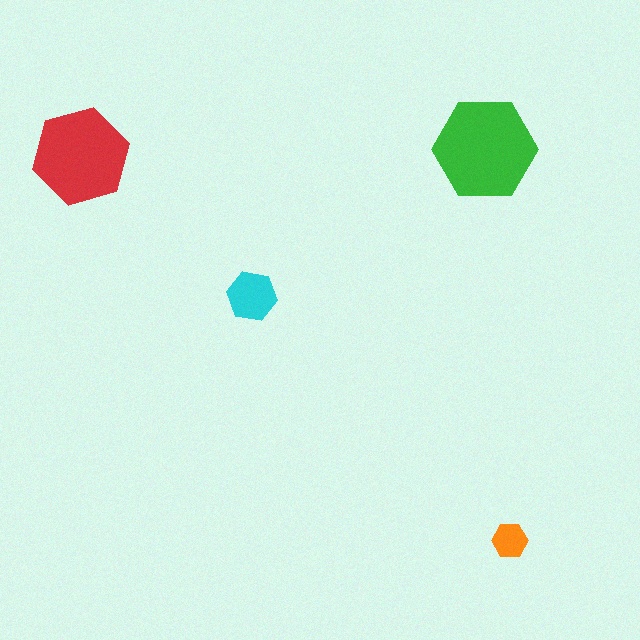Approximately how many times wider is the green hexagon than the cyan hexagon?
About 2 times wider.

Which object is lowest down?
The orange hexagon is bottommost.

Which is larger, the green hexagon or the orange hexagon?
The green one.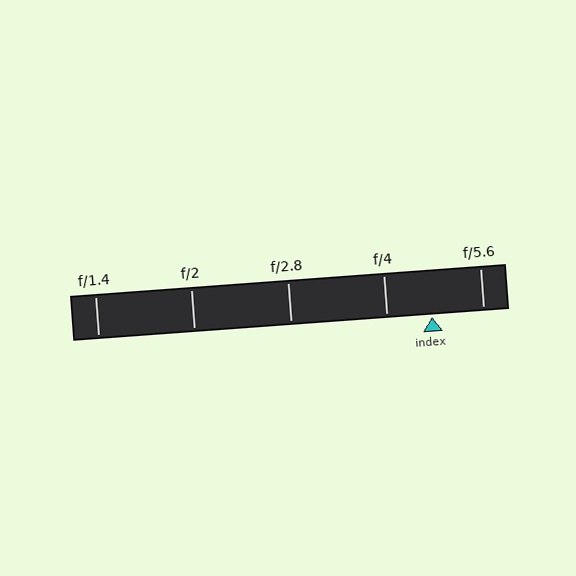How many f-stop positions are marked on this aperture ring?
There are 5 f-stop positions marked.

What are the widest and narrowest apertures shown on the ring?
The widest aperture shown is f/1.4 and the narrowest is f/5.6.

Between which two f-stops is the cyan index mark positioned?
The index mark is between f/4 and f/5.6.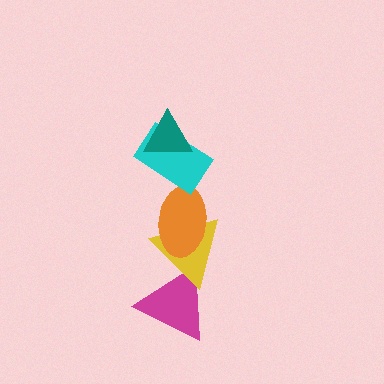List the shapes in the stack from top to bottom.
From top to bottom: the teal triangle, the cyan rectangle, the orange ellipse, the yellow triangle, the magenta triangle.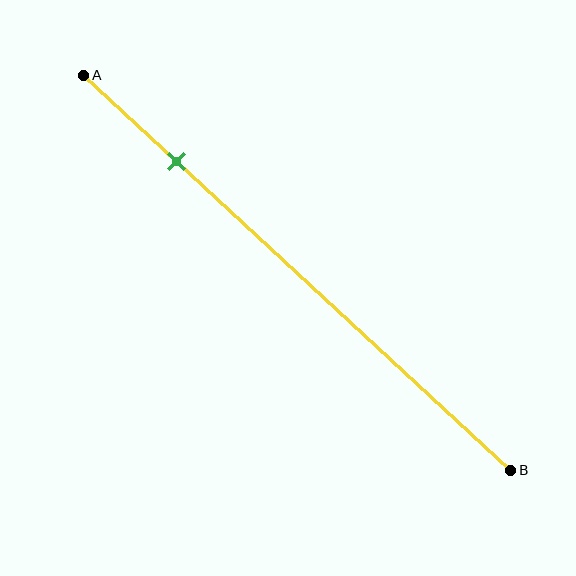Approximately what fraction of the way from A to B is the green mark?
The green mark is approximately 20% of the way from A to B.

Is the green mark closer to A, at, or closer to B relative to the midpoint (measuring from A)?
The green mark is closer to point A than the midpoint of segment AB.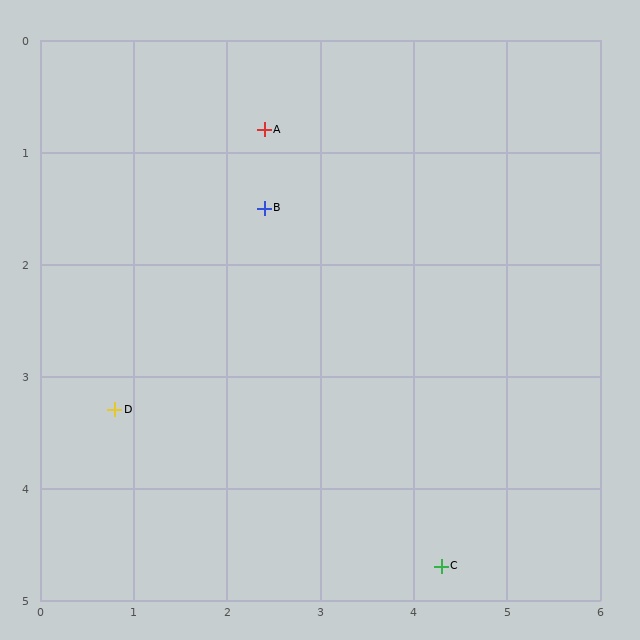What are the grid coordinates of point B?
Point B is at approximately (2.4, 1.5).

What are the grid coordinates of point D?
Point D is at approximately (0.8, 3.3).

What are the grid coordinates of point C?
Point C is at approximately (4.3, 4.7).